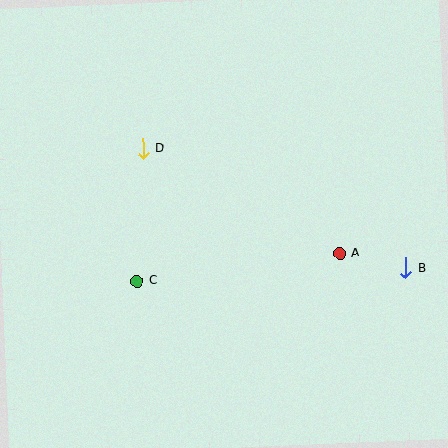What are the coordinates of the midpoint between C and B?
The midpoint between C and B is at (271, 275).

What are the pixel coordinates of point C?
Point C is at (137, 281).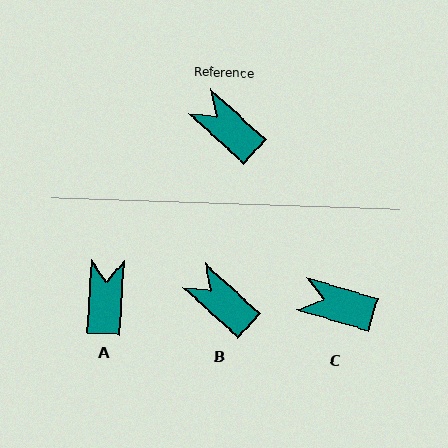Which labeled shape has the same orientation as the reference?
B.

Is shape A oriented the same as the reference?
No, it is off by about 50 degrees.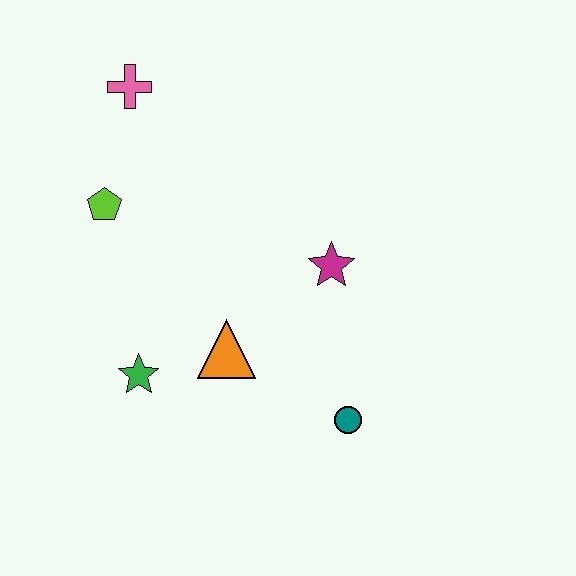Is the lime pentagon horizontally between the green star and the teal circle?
No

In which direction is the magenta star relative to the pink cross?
The magenta star is to the right of the pink cross.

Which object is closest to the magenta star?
The orange triangle is closest to the magenta star.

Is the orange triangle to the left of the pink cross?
No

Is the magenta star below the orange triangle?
No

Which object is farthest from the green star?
The pink cross is farthest from the green star.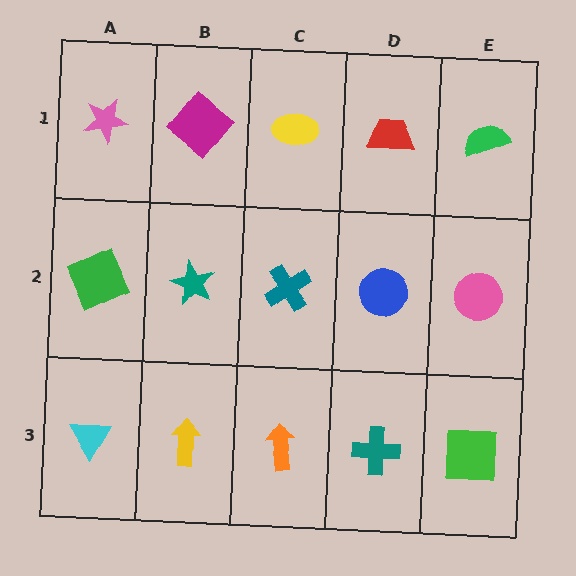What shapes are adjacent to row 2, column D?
A red trapezoid (row 1, column D), a teal cross (row 3, column D), a teal cross (row 2, column C), a pink circle (row 2, column E).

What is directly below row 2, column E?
A green square.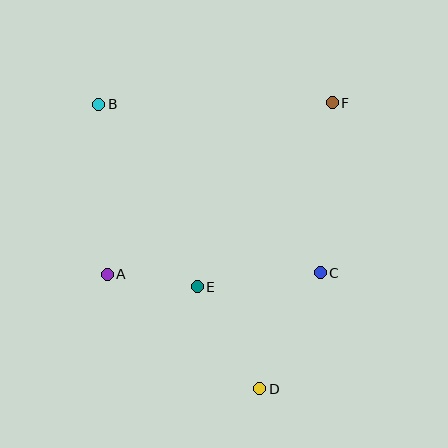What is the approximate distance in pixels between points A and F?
The distance between A and F is approximately 283 pixels.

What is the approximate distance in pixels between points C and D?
The distance between C and D is approximately 131 pixels.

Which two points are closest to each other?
Points A and E are closest to each other.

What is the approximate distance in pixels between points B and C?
The distance between B and C is approximately 278 pixels.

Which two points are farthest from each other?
Points B and D are farthest from each other.